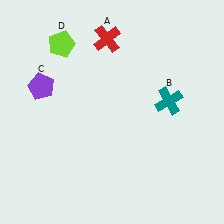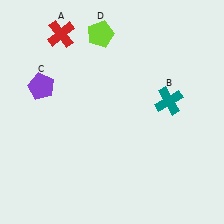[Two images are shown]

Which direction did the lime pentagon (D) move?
The lime pentagon (D) moved right.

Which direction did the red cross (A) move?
The red cross (A) moved left.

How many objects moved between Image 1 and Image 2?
2 objects moved between the two images.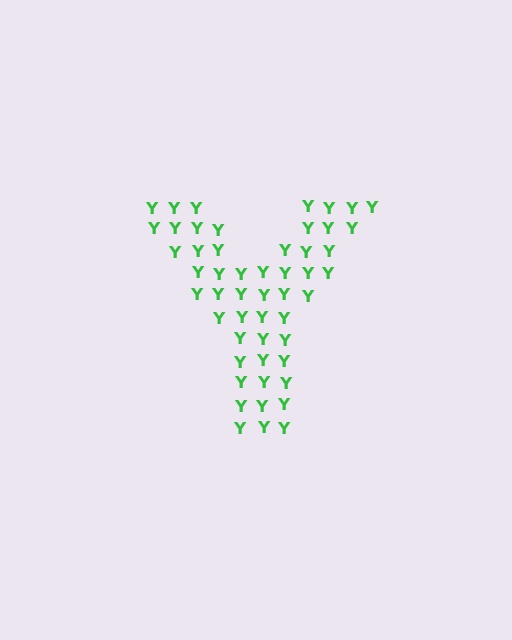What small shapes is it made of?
It is made of small letter Y's.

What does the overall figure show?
The overall figure shows the letter Y.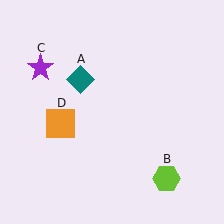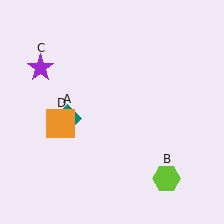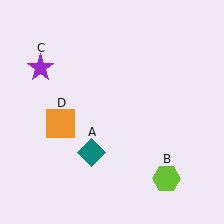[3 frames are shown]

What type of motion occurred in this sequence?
The teal diamond (object A) rotated counterclockwise around the center of the scene.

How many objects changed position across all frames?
1 object changed position: teal diamond (object A).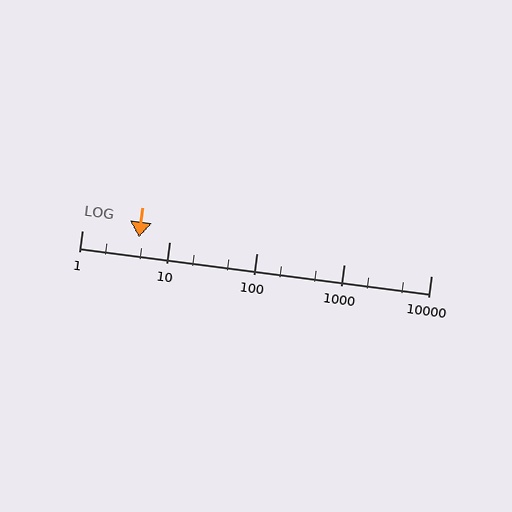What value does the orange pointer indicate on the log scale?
The pointer indicates approximately 4.5.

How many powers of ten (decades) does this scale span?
The scale spans 4 decades, from 1 to 10000.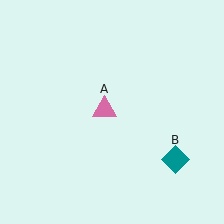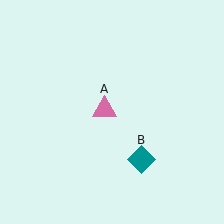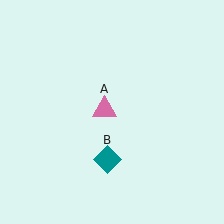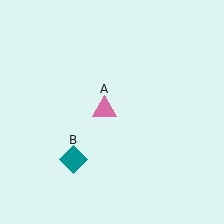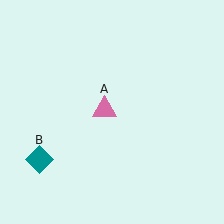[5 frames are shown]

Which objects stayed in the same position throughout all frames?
Pink triangle (object A) remained stationary.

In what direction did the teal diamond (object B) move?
The teal diamond (object B) moved left.